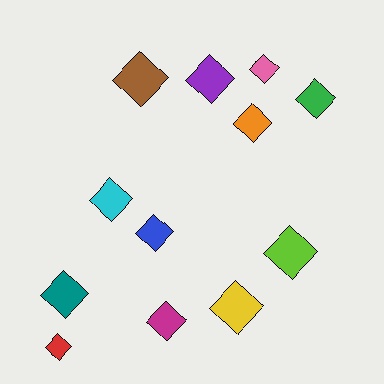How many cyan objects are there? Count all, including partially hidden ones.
There is 1 cyan object.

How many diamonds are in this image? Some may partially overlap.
There are 12 diamonds.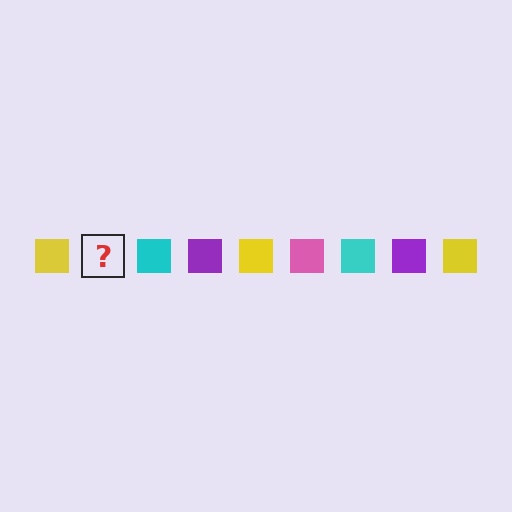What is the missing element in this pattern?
The missing element is a pink square.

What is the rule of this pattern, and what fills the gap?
The rule is that the pattern cycles through yellow, pink, cyan, purple squares. The gap should be filled with a pink square.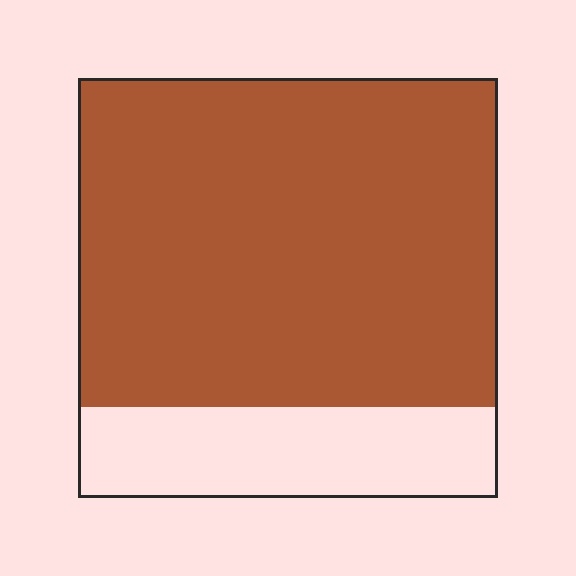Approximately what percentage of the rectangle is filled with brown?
Approximately 80%.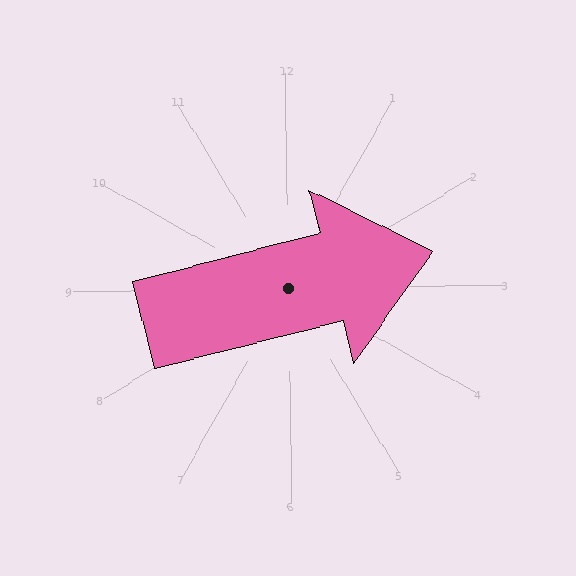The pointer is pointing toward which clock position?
Roughly 3 o'clock.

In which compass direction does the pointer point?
East.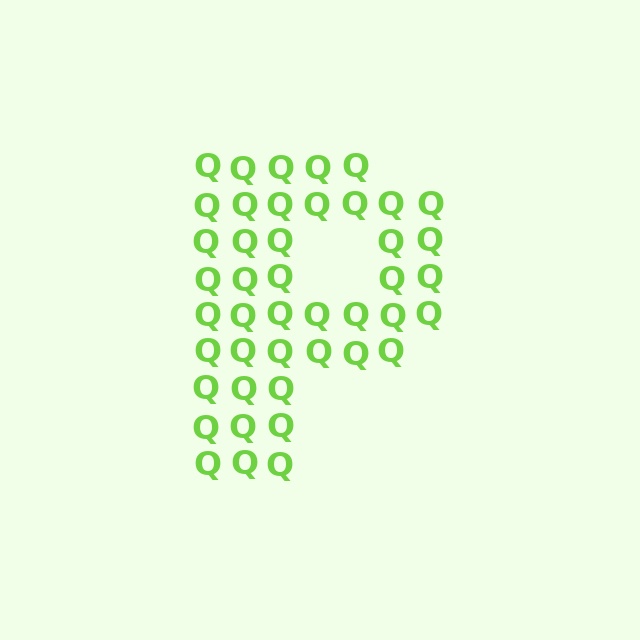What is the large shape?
The large shape is the letter P.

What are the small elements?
The small elements are letter Q's.